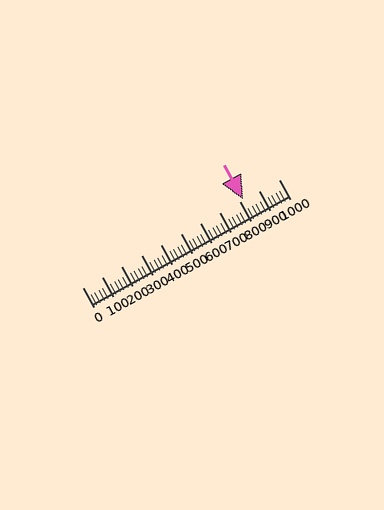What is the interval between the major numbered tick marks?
The major tick marks are spaced 100 units apart.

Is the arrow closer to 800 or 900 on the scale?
The arrow is closer to 800.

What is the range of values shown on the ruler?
The ruler shows values from 0 to 1000.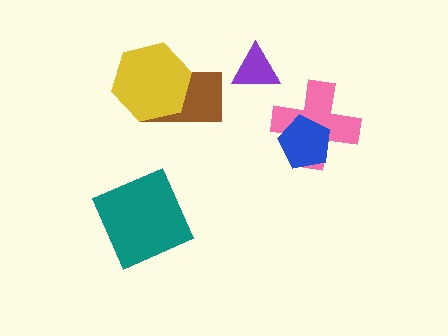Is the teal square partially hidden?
No, no other shape covers it.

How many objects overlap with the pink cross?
1 object overlaps with the pink cross.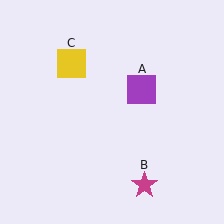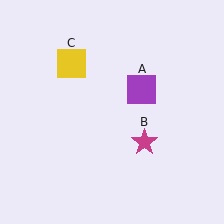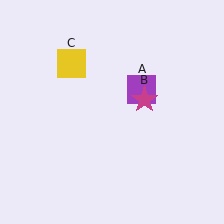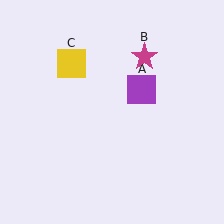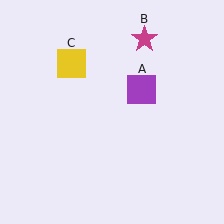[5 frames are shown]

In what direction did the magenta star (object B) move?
The magenta star (object B) moved up.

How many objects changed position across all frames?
1 object changed position: magenta star (object B).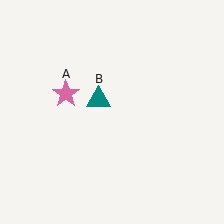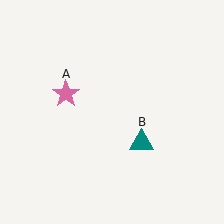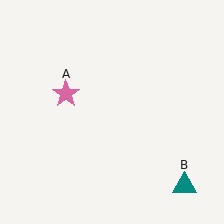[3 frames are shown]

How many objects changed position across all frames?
1 object changed position: teal triangle (object B).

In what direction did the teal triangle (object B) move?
The teal triangle (object B) moved down and to the right.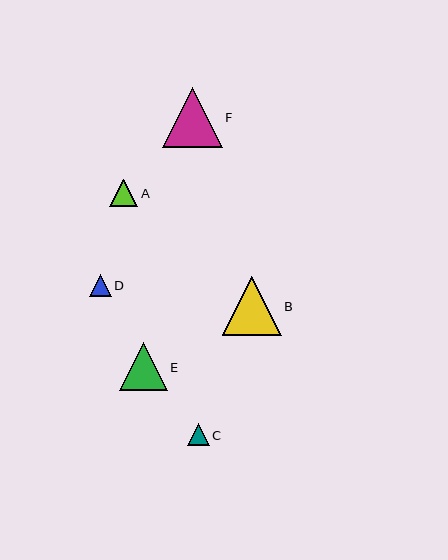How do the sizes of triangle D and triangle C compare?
Triangle D and triangle C are approximately the same size.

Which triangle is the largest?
Triangle B is the largest with a size of approximately 59 pixels.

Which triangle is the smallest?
Triangle C is the smallest with a size of approximately 21 pixels.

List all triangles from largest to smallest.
From largest to smallest: B, F, E, A, D, C.